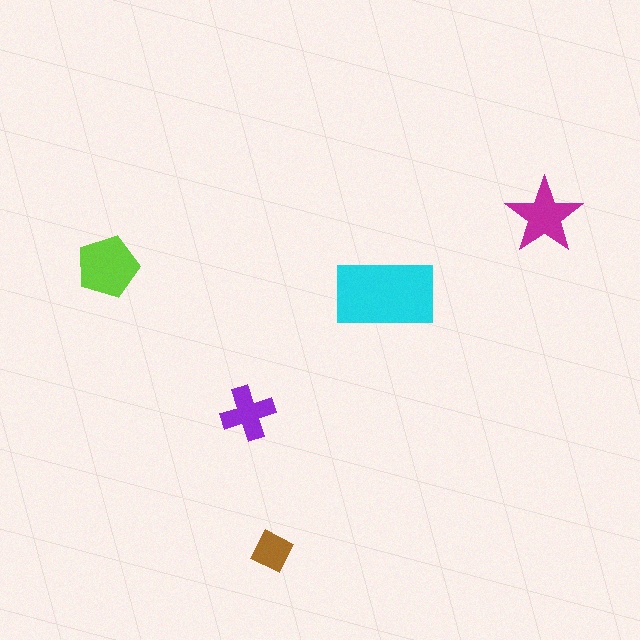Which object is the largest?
The cyan rectangle.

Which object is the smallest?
The brown diamond.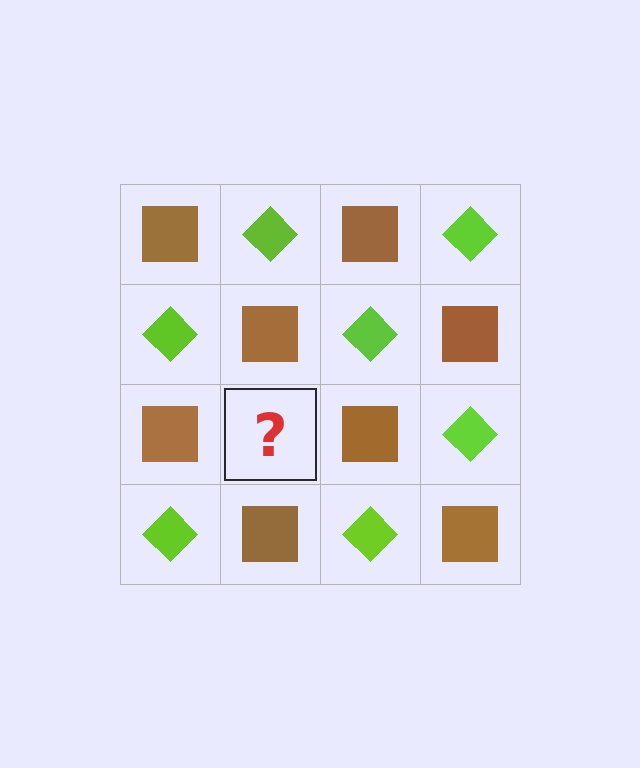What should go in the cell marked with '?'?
The missing cell should contain a lime diamond.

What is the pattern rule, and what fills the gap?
The rule is that it alternates brown square and lime diamond in a checkerboard pattern. The gap should be filled with a lime diamond.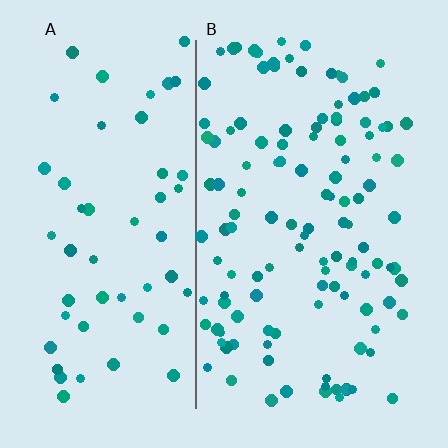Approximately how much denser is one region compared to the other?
Approximately 2.3× — region B over region A.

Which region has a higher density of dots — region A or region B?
B (the right).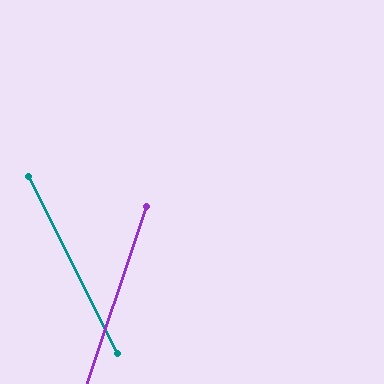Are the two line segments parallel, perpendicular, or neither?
Neither parallel nor perpendicular — they differ by about 45°.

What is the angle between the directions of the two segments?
Approximately 45 degrees.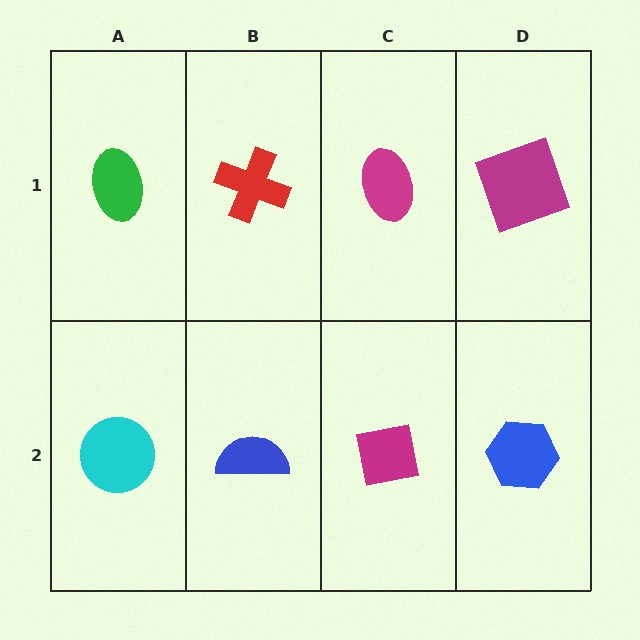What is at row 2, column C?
A magenta square.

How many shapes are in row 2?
4 shapes.